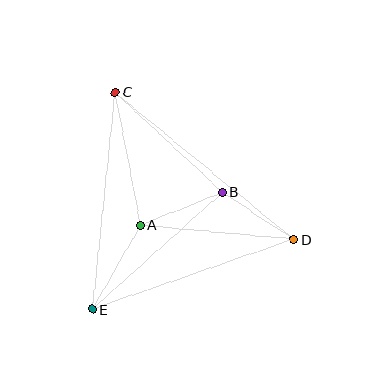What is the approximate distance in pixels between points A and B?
The distance between A and B is approximately 88 pixels.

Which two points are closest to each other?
Points B and D are closest to each other.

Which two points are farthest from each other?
Points C and D are farthest from each other.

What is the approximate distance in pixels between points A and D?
The distance between A and D is approximately 154 pixels.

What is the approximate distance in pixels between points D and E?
The distance between D and E is approximately 213 pixels.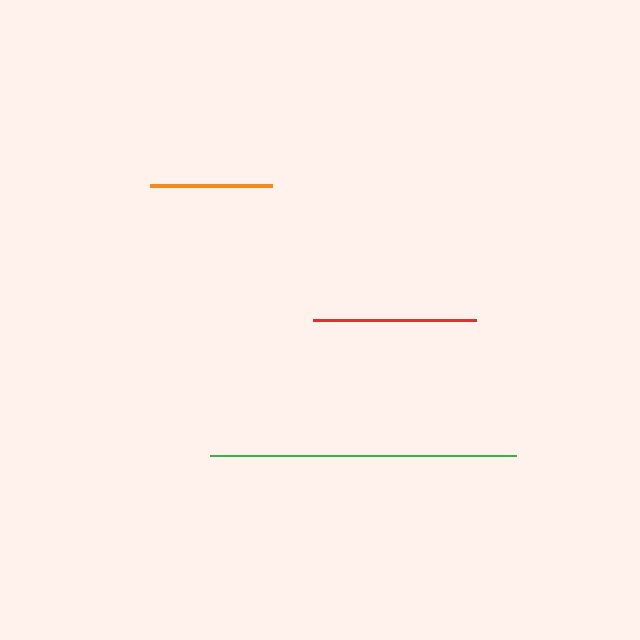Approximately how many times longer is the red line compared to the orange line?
The red line is approximately 1.3 times the length of the orange line.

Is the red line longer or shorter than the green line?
The green line is longer than the red line.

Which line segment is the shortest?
The orange line is the shortest at approximately 122 pixels.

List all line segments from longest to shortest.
From longest to shortest: green, red, orange.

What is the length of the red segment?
The red segment is approximately 163 pixels long.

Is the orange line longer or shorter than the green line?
The green line is longer than the orange line.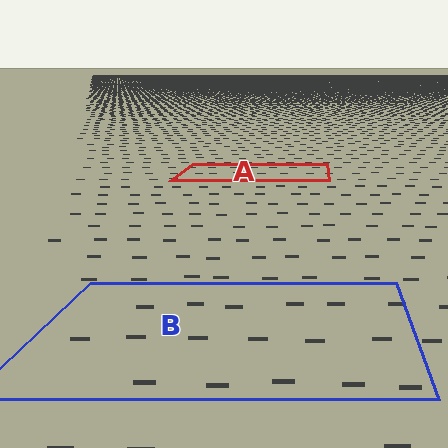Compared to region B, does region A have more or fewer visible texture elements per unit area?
Region A has more texture elements per unit area — they are packed more densely because it is farther away.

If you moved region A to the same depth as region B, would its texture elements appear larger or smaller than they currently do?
They would appear larger. At a closer depth, the same texture elements are projected at a bigger on-screen size.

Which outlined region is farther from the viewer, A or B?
Region A is farther from the viewer — the texture elements inside it appear smaller and more densely packed.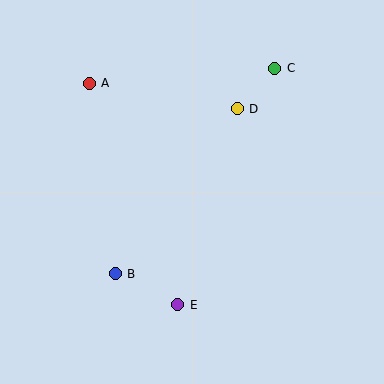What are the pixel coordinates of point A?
Point A is at (89, 83).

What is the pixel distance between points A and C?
The distance between A and C is 186 pixels.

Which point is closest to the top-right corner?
Point C is closest to the top-right corner.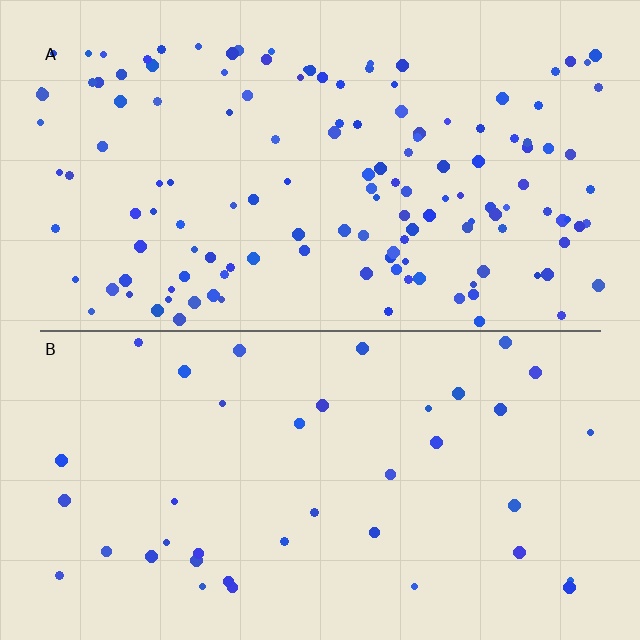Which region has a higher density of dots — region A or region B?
A (the top).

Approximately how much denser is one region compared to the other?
Approximately 3.5× — region A over region B.